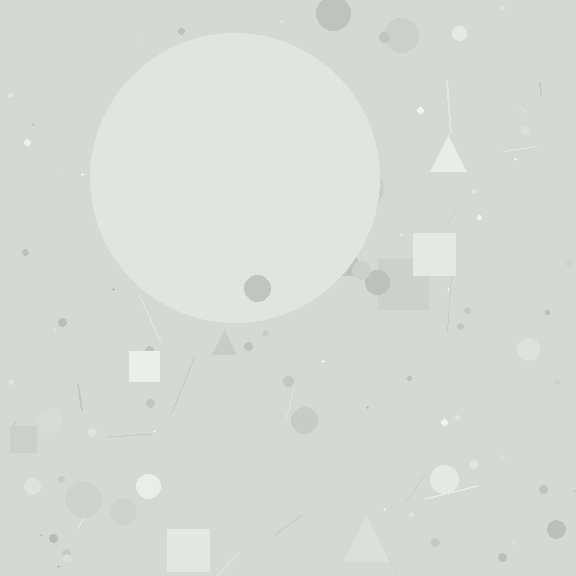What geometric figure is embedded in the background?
A circle is embedded in the background.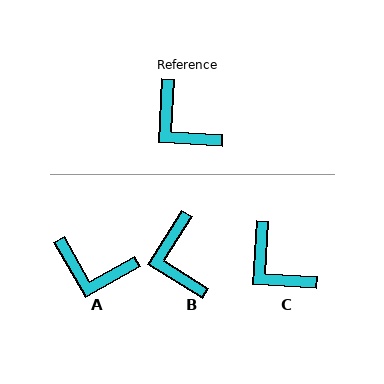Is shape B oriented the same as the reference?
No, it is off by about 29 degrees.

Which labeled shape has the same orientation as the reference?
C.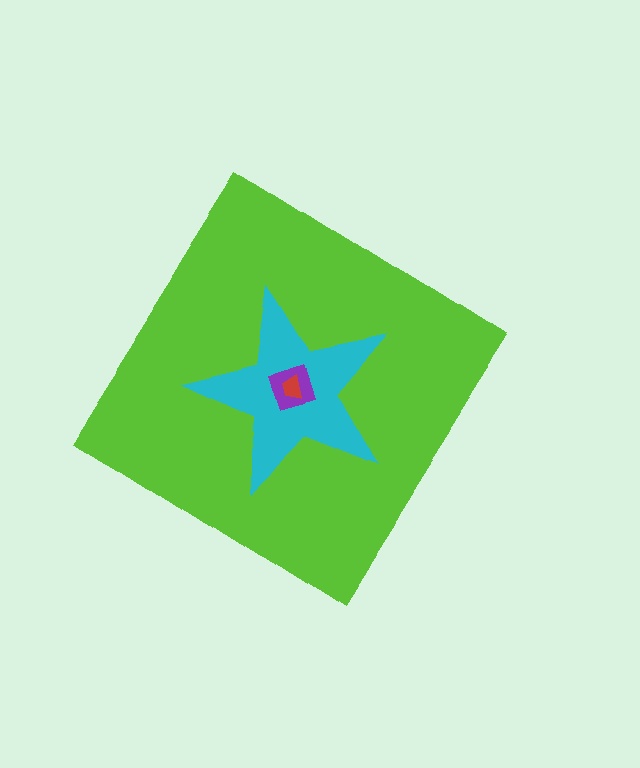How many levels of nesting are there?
4.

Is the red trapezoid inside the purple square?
Yes.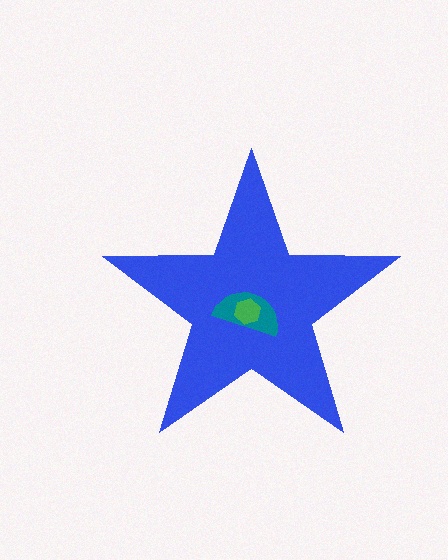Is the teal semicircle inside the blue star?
Yes.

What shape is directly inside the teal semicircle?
The green hexagon.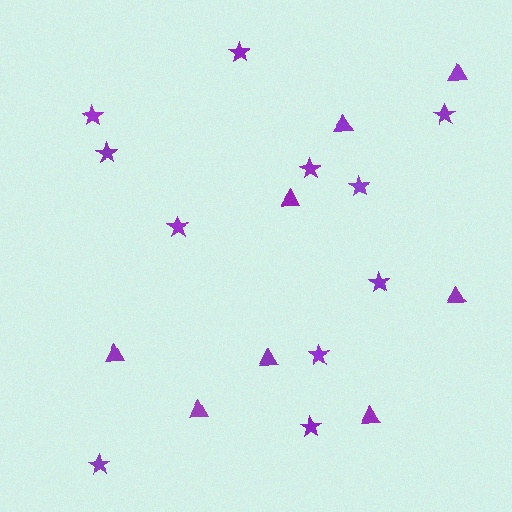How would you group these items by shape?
There are 2 groups: one group of triangles (8) and one group of stars (11).